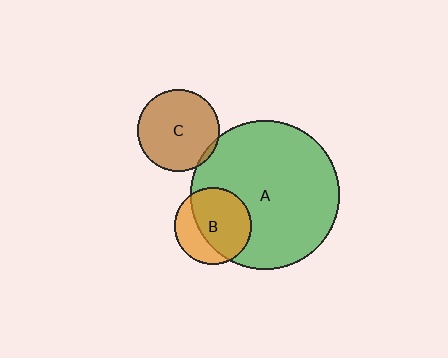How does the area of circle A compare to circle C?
Approximately 3.3 times.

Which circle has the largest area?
Circle A (green).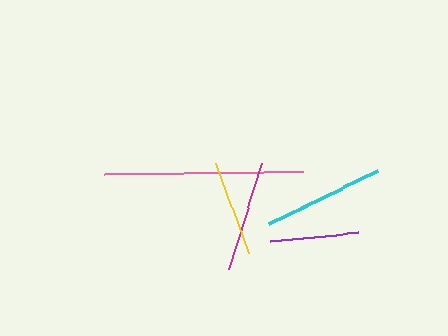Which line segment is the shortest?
The purple line is the shortest at approximately 89 pixels.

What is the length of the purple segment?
The purple segment is approximately 89 pixels long.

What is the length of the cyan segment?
The cyan segment is approximately 122 pixels long.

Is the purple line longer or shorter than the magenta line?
The magenta line is longer than the purple line.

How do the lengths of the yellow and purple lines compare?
The yellow and purple lines are approximately the same length.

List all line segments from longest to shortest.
From longest to shortest: pink, cyan, magenta, yellow, purple.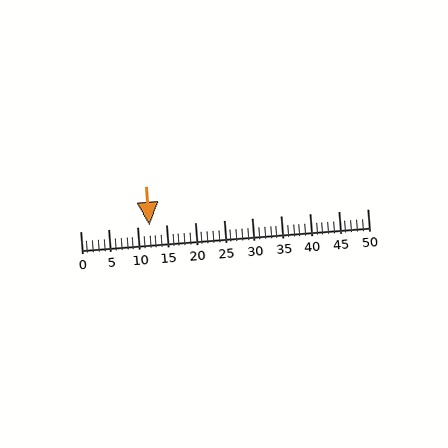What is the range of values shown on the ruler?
The ruler shows values from 0 to 50.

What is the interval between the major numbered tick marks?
The major tick marks are spaced 5 units apart.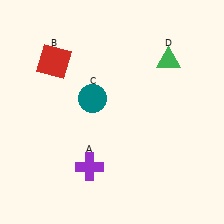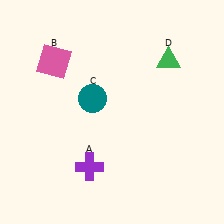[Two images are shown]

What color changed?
The square (B) changed from red in Image 1 to pink in Image 2.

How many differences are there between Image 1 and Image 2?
There is 1 difference between the two images.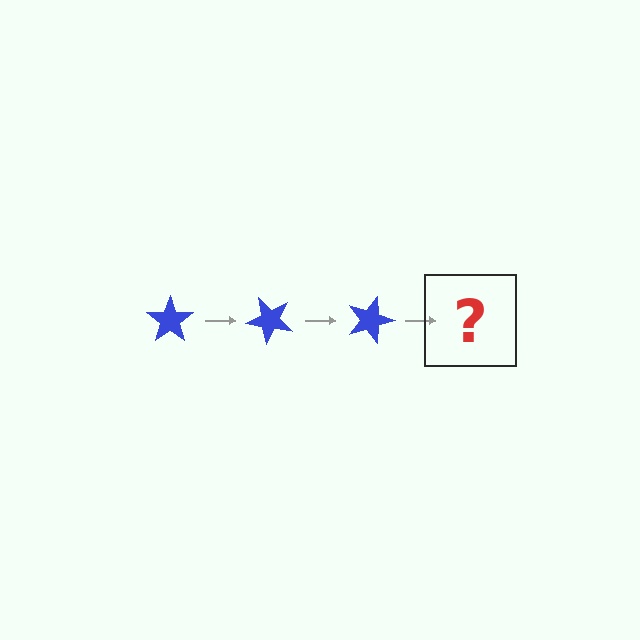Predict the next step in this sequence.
The next step is a blue star rotated 135 degrees.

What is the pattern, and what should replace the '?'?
The pattern is that the star rotates 45 degrees each step. The '?' should be a blue star rotated 135 degrees.